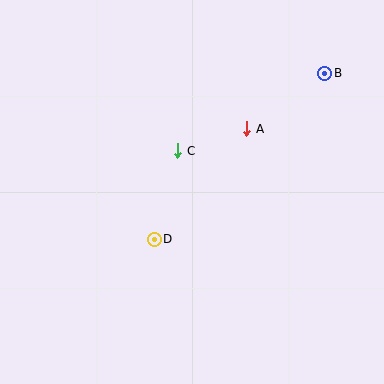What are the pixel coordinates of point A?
Point A is at (247, 129).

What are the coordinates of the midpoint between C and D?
The midpoint between C and D is at (166, 195).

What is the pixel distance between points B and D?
The distance between B and D is 238 pixels.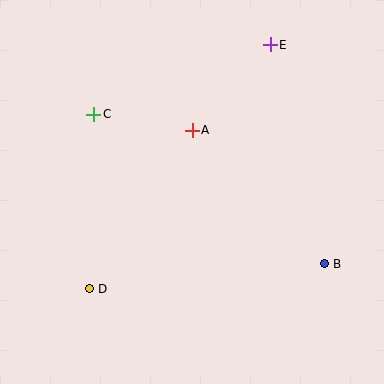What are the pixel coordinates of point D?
Point D is at (89, 289).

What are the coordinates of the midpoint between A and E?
The midpoint between A and E is at (231, 87).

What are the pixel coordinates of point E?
Point E is at (270, 45).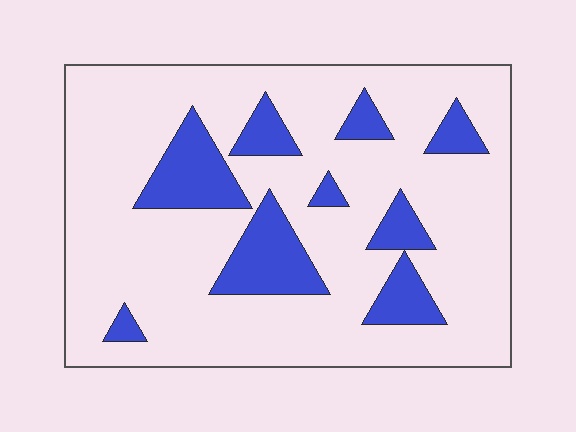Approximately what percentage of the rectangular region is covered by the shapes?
Approximately 20%.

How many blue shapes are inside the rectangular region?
9.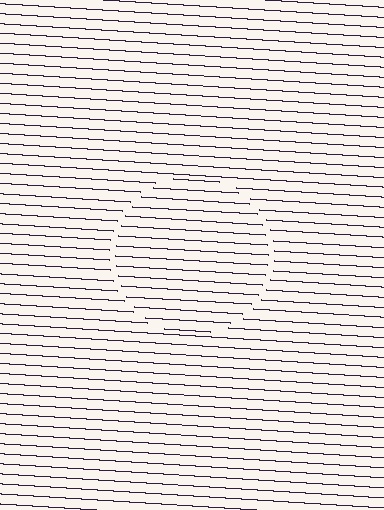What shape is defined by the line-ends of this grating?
An illusory circle. The interior of the shape contains the same grating, shifted by half a period — the contour is defined by the phase discontinuity where line-ends from the inner and outer gratings abut.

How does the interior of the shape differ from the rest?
The interior of the shape contains the same grating, shifted by half a period — the contour is defined by the phase discontinuity where line-ends from the inner and outer gratings abut.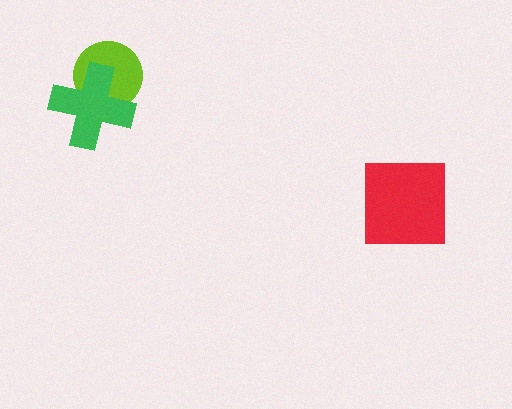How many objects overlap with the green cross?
1 object overlaps with the green cross.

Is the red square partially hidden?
No, no other shape covers it.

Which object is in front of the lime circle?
The green cross is in front of the lime circle.